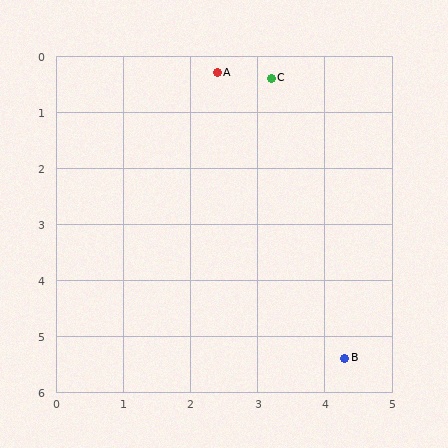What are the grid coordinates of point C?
Point C is at approximately (3.2, 0.4).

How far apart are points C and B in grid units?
Points C and B are about 5.1 grid units apart.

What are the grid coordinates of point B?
Point B is at approximately (4.3, 5.4).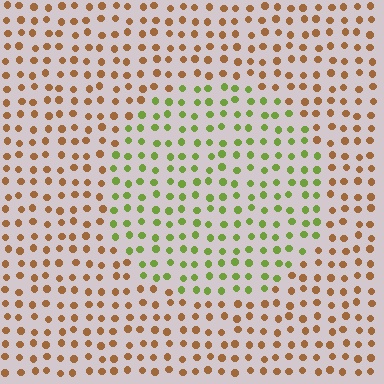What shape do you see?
I see a circle.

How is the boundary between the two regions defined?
The boundary is defined purely by a slight shift in hue (about 63 degrees). Spacing, size, and orientation are identical on both sides.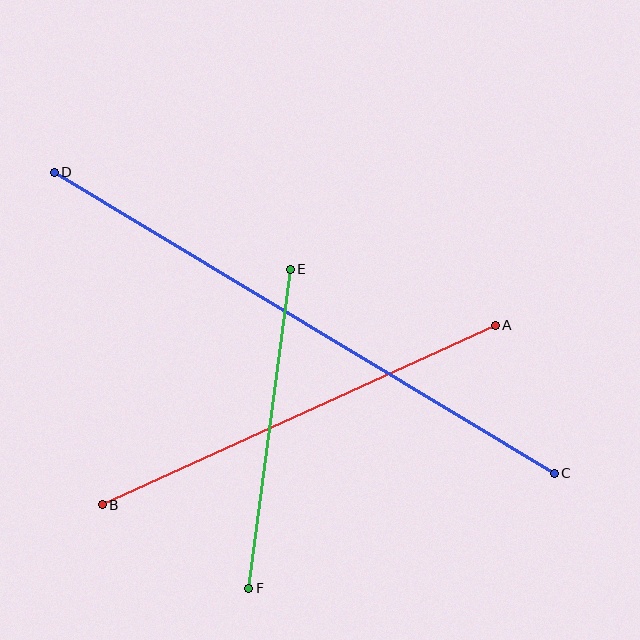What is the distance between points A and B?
The distance is approximately 432 pixels.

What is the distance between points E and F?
The distance is approximately 322 pixels.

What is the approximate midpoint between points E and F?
The midpoint is at approximately (269, 429) pixels.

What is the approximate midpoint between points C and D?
The midpoint is at approximately (304, 323) pixels.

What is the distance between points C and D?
The distance is approximately 583 pixels.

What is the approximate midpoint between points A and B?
The midpoint is at approximately (299, 415) pixels.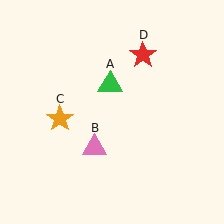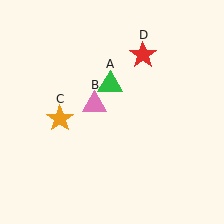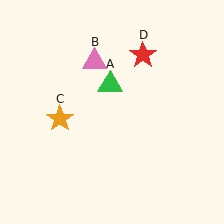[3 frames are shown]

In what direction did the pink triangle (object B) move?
The pink triangle (object B) moved up.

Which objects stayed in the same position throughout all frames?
Green triangle (object A) and orange star (object C) and red star (object D) remained stationary.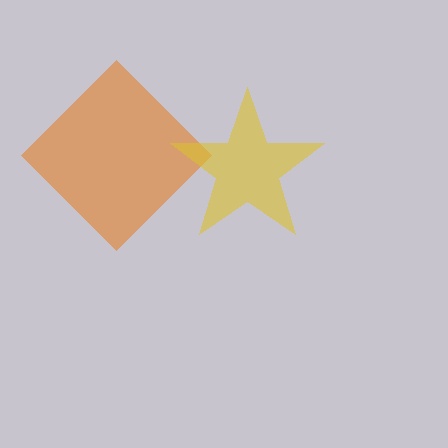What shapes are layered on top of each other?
The layered shapes are: an orange diamond, a yellow star.